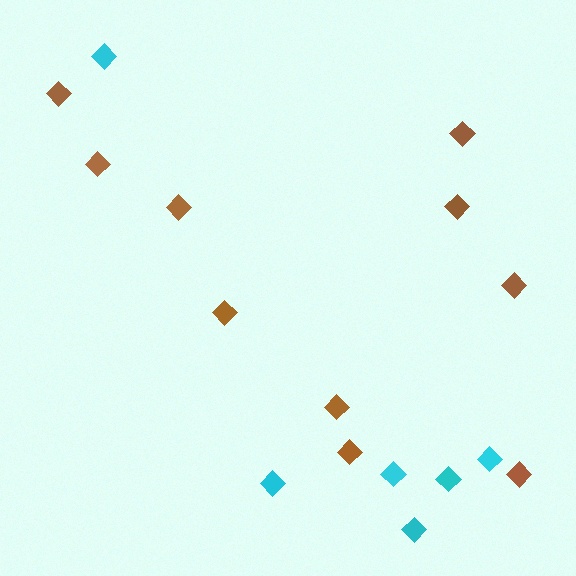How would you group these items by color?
There are 2 groups: one group of cyan diamonds (6) and one group of brown diamonds (10).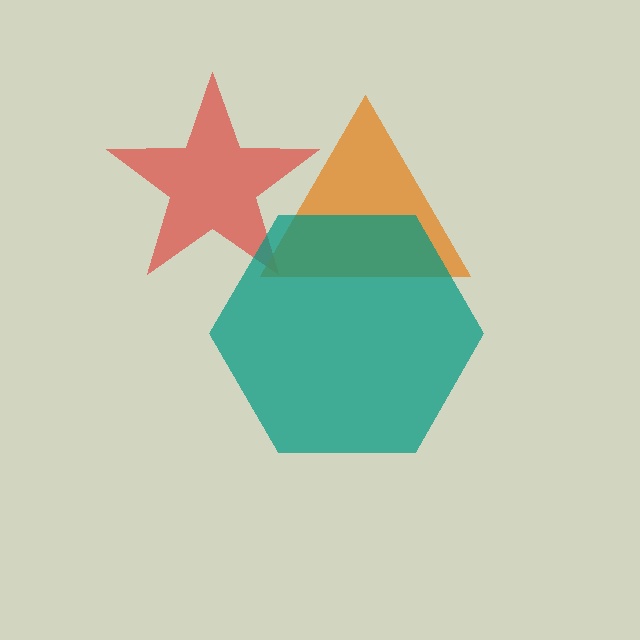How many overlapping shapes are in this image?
There are 3 overlapping shapes in the image.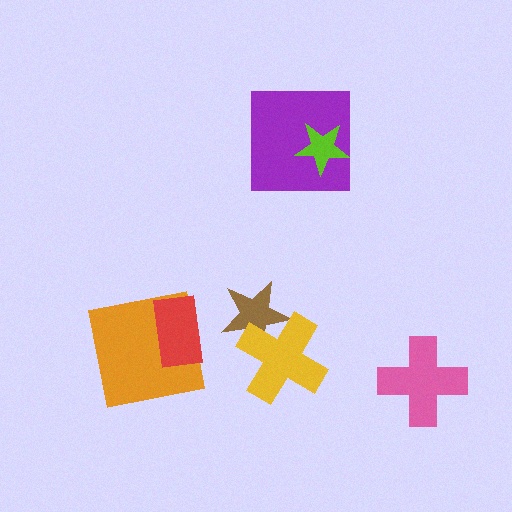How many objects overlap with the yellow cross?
1 object overlaps with the yellow cross.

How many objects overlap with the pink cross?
0 objects overlap with the pink cross.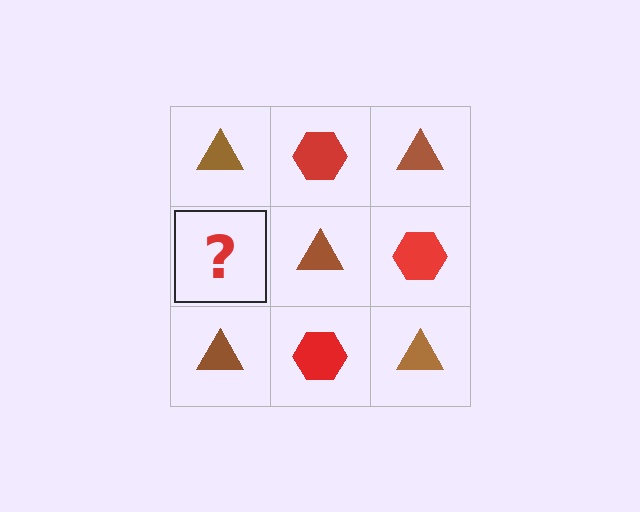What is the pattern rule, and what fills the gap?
The rule is that it alternates brown triangle and red hexagon in a checkerboard pattern. The gap should be filled with a red hexagon.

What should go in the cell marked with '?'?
The missing cell should contain a red hexagon.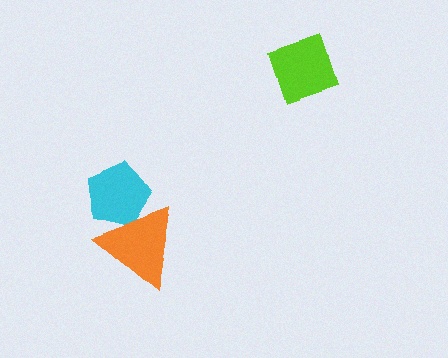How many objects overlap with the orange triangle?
1 object overlaps with the orange triangle.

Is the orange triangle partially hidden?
No, no other shape covers it.